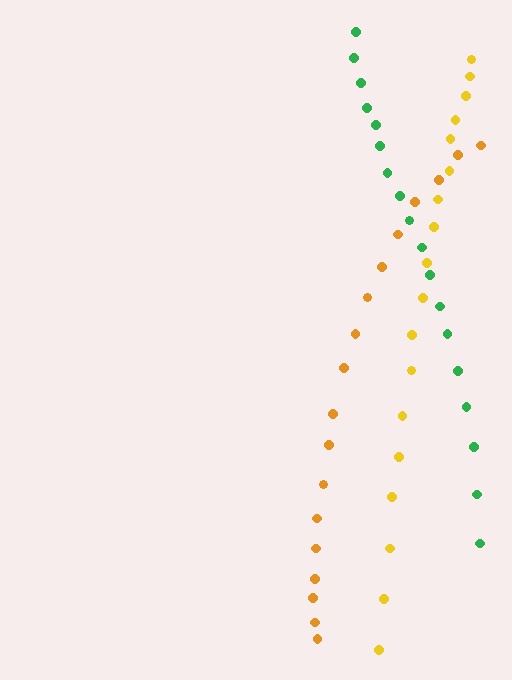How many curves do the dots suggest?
There are 3 distinct paths.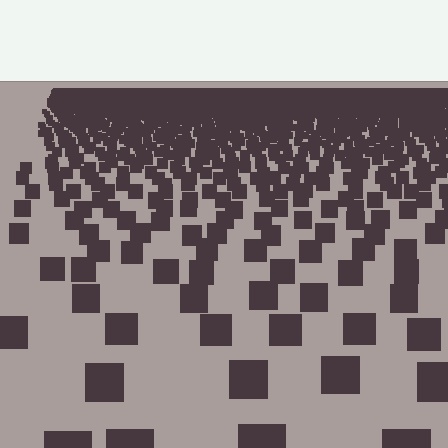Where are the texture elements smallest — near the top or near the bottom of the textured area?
Near the top.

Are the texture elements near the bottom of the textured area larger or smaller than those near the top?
Larger. Near the bottom, elements are closer to the viewer and appear at a bigger on-screen size.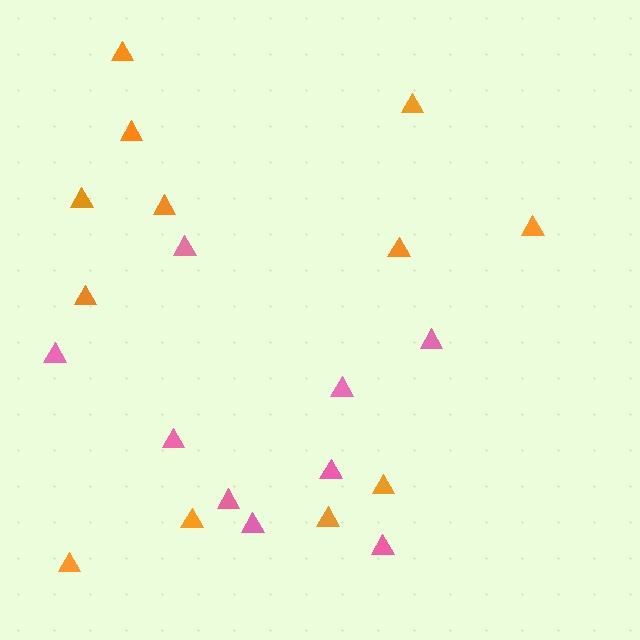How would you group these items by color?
There are 2 groups: one group of pink triangles (9) and one group of orange triangles (12).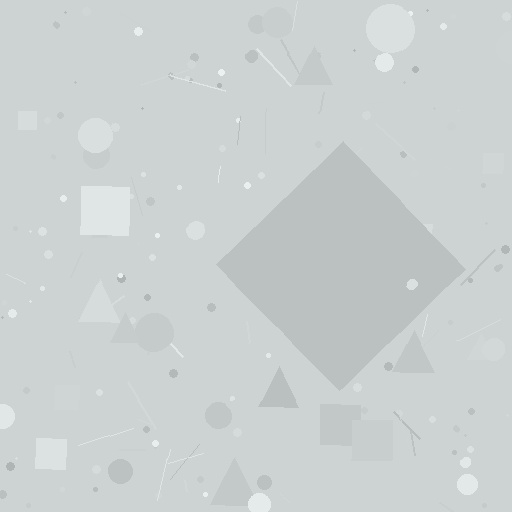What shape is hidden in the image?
A diamond is hidden in the image.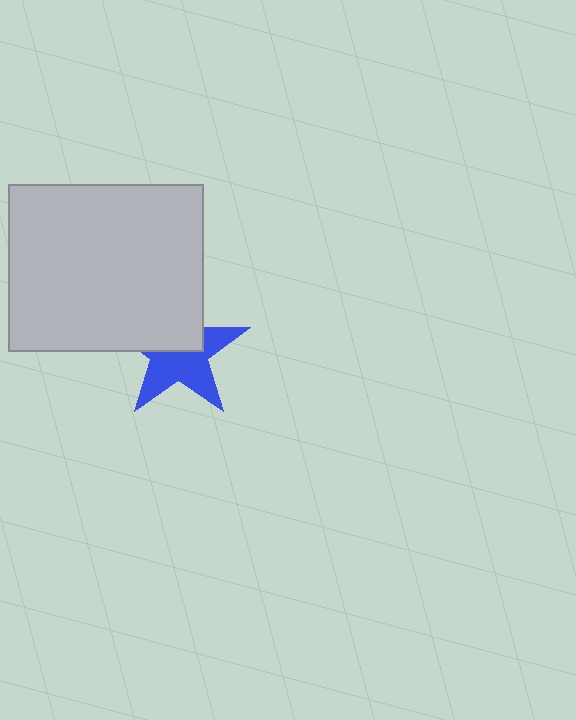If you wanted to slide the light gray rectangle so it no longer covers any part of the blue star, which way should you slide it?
Slide it up — that is the most direct way to separate the two shapes.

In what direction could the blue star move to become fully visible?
The blue star could move down. That would shift it out from behind the light gray rectangle entirely.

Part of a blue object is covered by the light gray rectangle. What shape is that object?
It is a star.